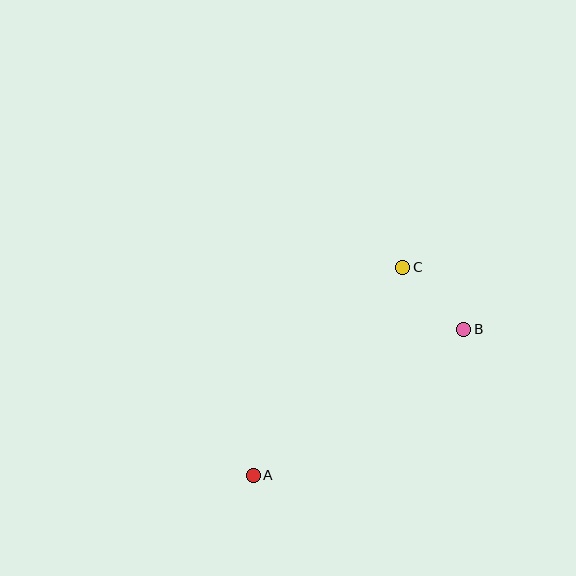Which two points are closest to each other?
Points B and C are closest to each other.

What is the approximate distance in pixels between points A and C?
The distance between A and C is approximately 256 pixels.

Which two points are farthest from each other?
Points A and B are farthest from each other.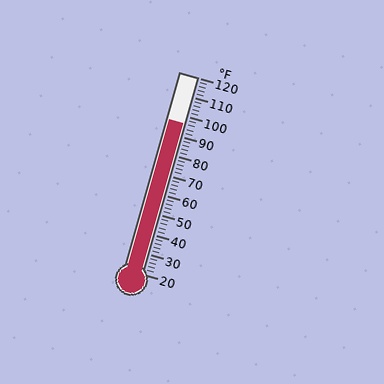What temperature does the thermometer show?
The thermometer shows approximately 96°F.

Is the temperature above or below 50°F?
The temperature is above 50°F.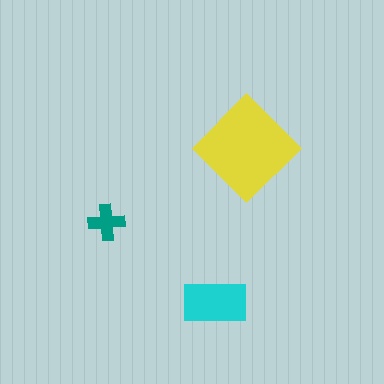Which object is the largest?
The yellow diamond.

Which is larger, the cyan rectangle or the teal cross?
The cyan rectangle.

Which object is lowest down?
The cyan rectangle is bottommost.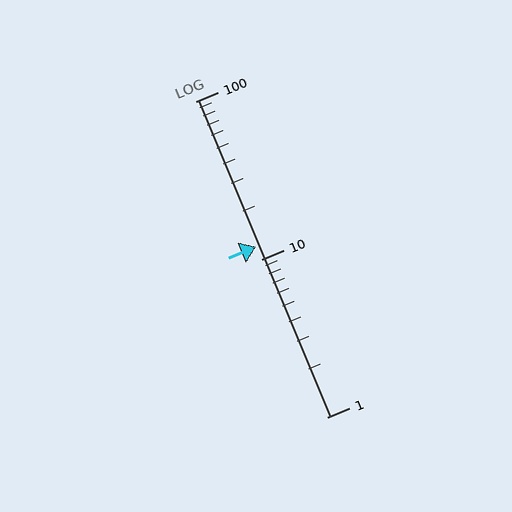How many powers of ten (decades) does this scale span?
The scale spans 2 decades, from 1 to 100.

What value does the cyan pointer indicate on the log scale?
The pointer indicates approximately 12.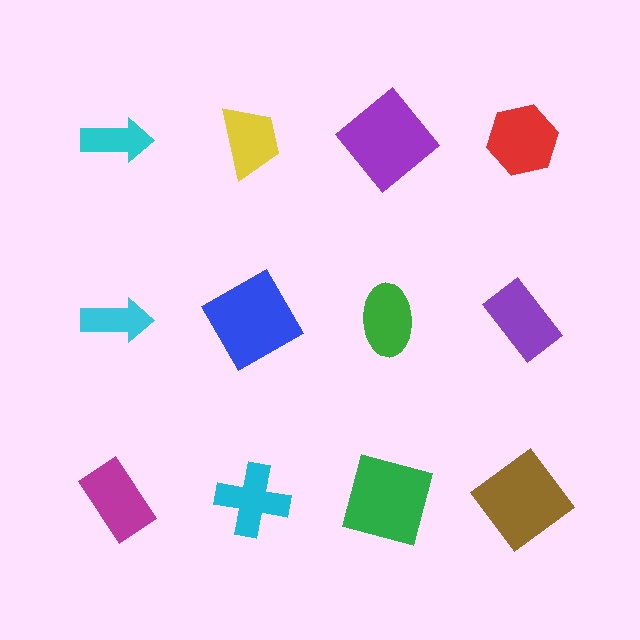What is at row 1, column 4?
A red hexagon.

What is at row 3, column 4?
A brown diamond.